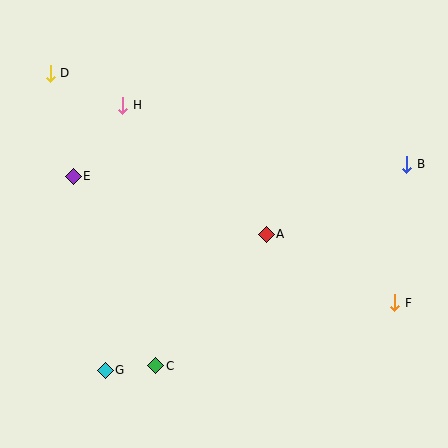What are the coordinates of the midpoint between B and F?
The midpoint between B and F is at (401, 233).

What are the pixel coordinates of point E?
Point E is at (73, 176).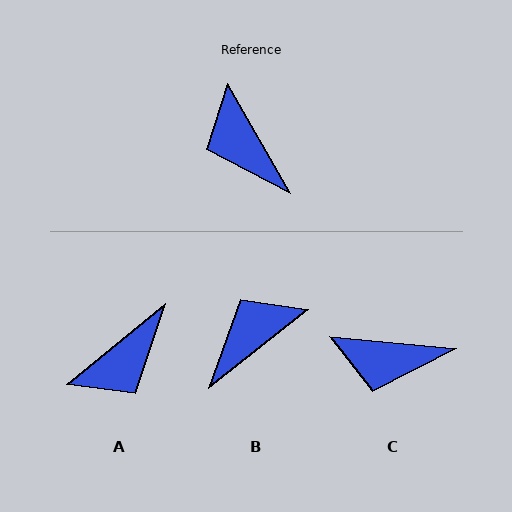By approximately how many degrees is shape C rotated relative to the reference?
Approximately 55 degrees counter-clockwise.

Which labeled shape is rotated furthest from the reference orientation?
A, about 99 degrees away.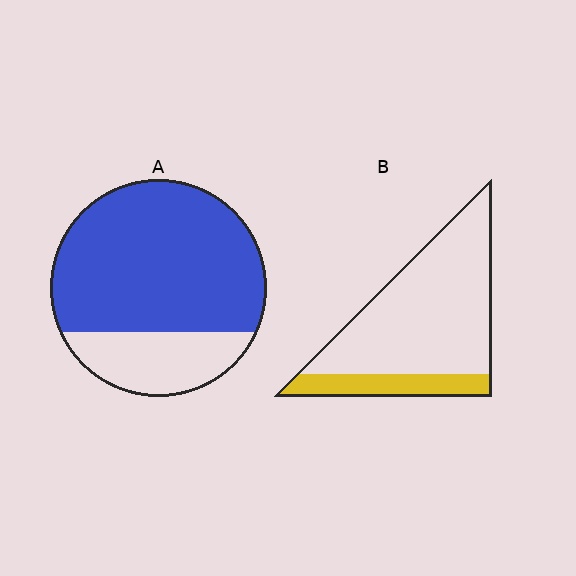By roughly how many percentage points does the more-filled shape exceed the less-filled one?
By roughly 55 percentage points (A over B).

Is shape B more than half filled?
No.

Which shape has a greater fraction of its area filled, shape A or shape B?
Shape A.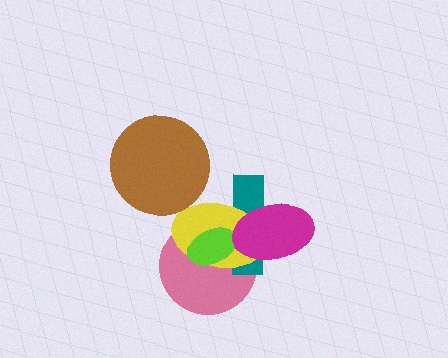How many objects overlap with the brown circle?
0 objects overlap with the brown circle.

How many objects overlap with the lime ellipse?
3 objects overlap with the lime ellipse.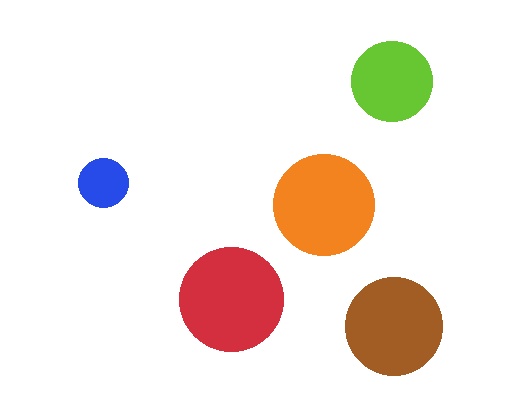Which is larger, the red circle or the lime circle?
The red one.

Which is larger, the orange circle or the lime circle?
The orange one.